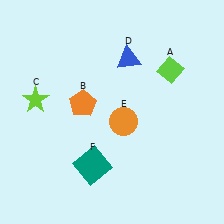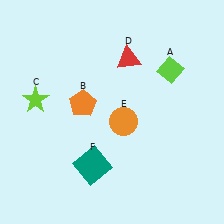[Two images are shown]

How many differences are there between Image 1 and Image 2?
There is 1 difference between the two images.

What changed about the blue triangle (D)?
In Image 1, D is blue. In Image 2, it changed to red.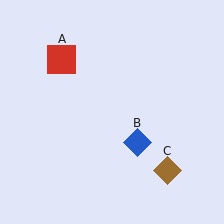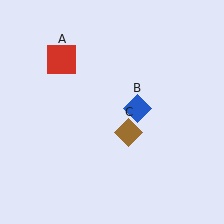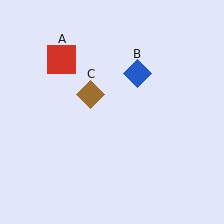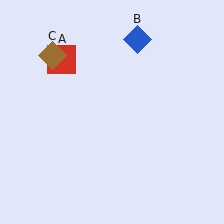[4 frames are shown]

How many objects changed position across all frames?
2 objects changed position: blue diamond (object B), brown diamond (object C).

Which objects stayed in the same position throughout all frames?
Red square (object A) remained stationary.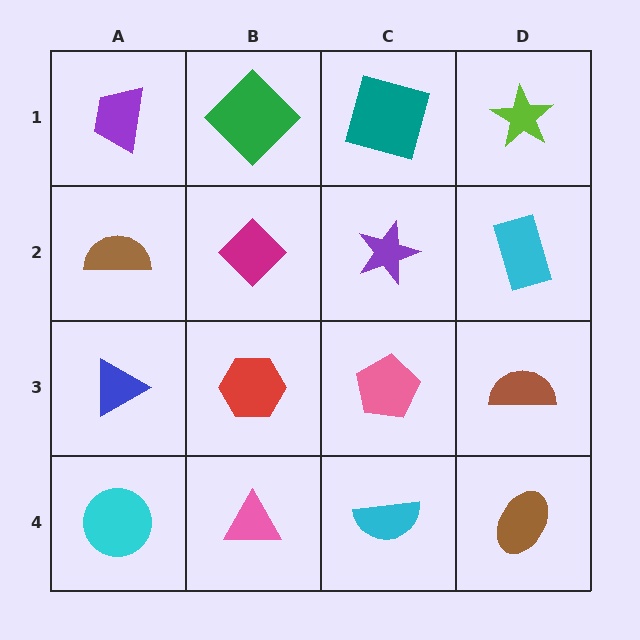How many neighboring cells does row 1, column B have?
3.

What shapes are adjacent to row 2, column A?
A purple trapezoid (row 1, column A), a blue triangle (row 3, column A), a magenta diamond (row 2, column B).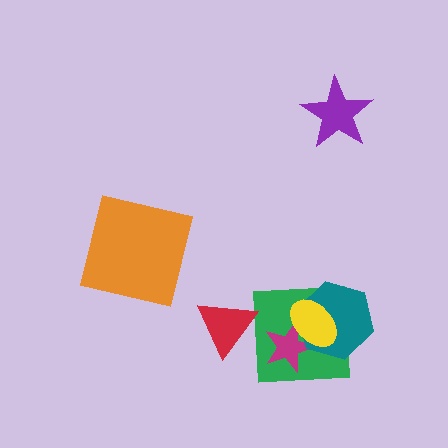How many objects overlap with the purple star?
0 objects overlap with the purple star.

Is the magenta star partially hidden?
Yes, it is partially covered by another shape.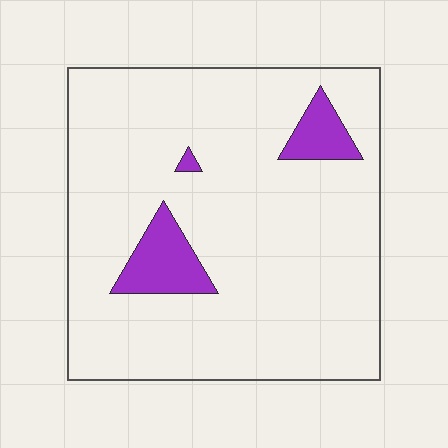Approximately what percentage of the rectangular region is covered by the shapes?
Approximately 10%.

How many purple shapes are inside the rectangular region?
3.